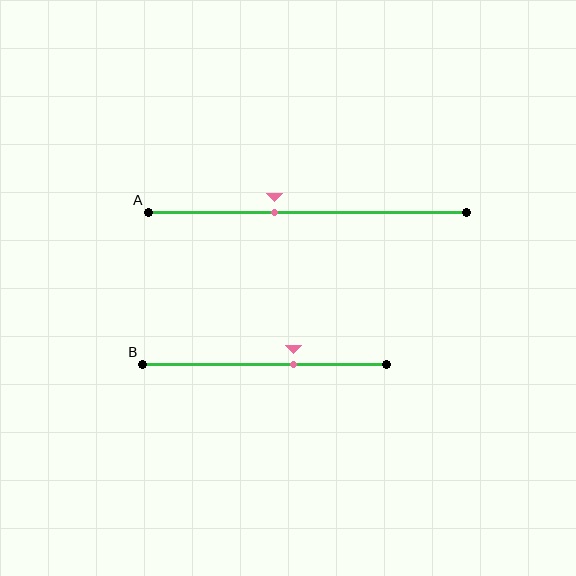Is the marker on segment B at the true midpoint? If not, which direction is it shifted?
No, the marker on segment B is shifted to the right by about 12% of the segment length.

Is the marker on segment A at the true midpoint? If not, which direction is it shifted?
No, the marker on segment A is shifted to the left by about 10% of the segment length.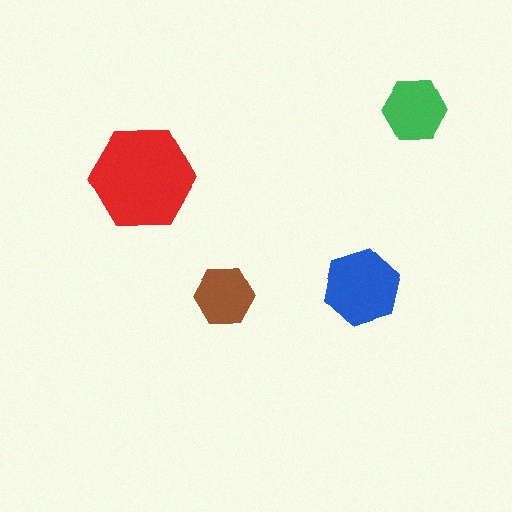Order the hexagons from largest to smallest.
the red one, the blue one, the green one, the brown one.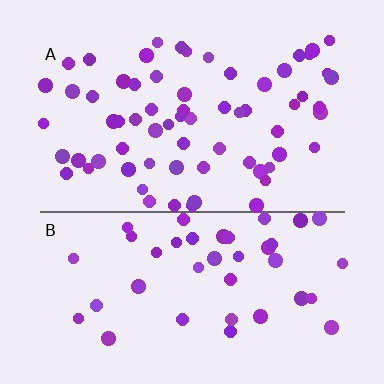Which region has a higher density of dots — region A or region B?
A (the top).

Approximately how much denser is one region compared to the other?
Approximately 1.6× — region A over region B.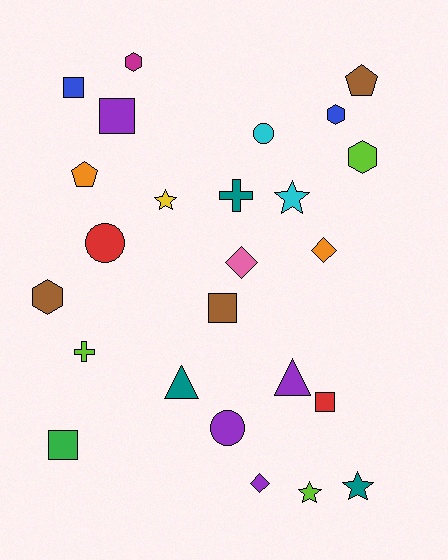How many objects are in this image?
There are 25 objects.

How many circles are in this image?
There are 3 circles.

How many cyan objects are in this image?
There are 2 cyan objects.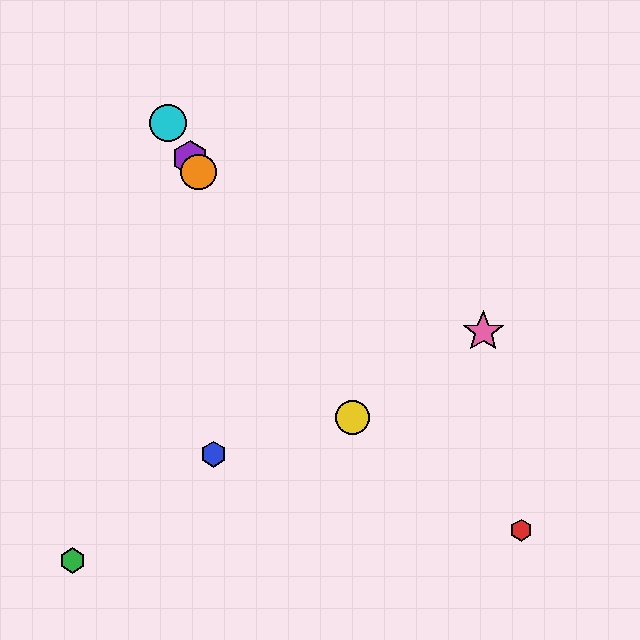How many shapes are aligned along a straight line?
4 shapes (the yellow circle, the purple hexagon, the orange circle, the cyan circle) are aligned along a straight line.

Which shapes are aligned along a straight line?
The yellow circle, the purple hexagon, the orange circle, the cyan circle are aligned along a straight line.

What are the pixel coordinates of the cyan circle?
The cyan circle is at (168, 123).